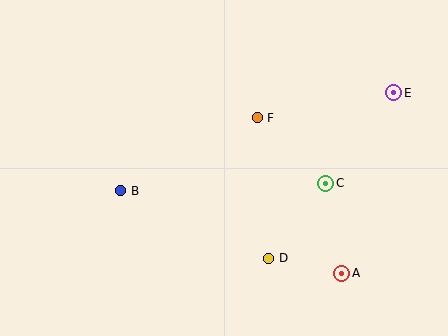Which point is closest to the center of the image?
Point F at (257, 118) is closest to the center.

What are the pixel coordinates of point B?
Point B is at (121, 191).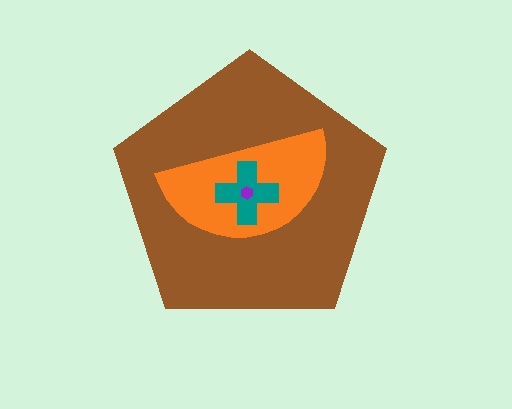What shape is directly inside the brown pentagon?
The orange semicircle.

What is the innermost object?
The purple hexagon.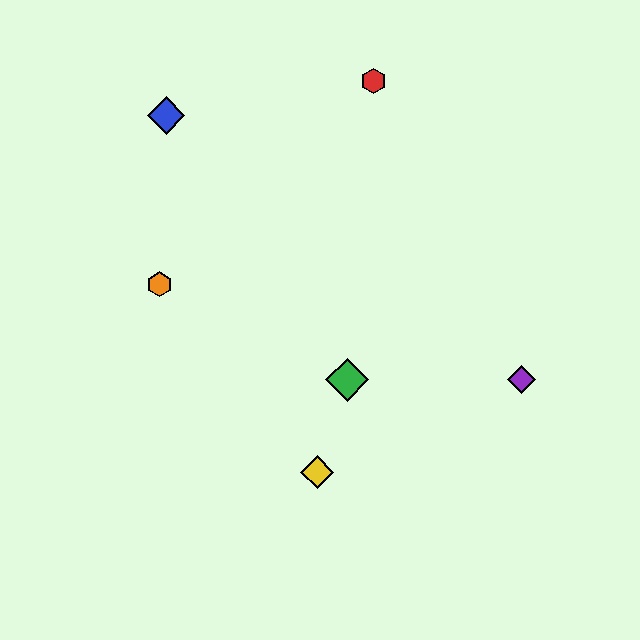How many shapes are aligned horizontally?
2 shapes (the green diamond, the purple diamond) are aligned horizontally.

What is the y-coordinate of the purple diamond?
The purple diamond is at y≈380.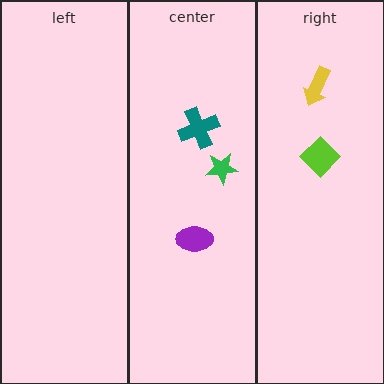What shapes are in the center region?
The teal cross, the purple ellipse, the green star.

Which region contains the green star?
The center region.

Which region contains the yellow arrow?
The right region.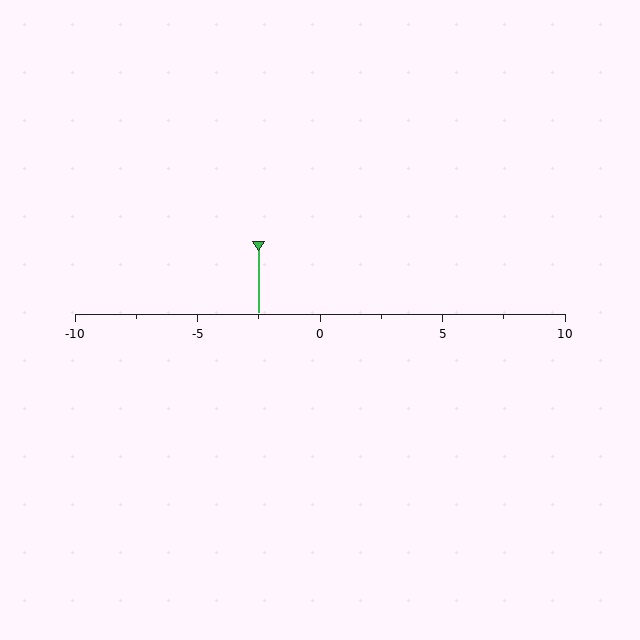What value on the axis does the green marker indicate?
The marker indicates approximately -2.5.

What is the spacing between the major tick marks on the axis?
The major ticks are spaced 5 apart.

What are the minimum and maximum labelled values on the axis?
The axis runs from -10 to 10.